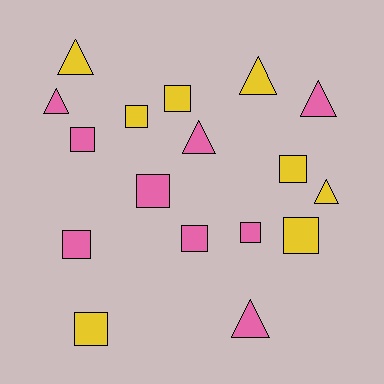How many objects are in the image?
There are 17 objects.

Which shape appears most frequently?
Square, with 10 objects.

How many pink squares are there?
There are 5 pink squares.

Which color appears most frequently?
Pink, with 9 objects.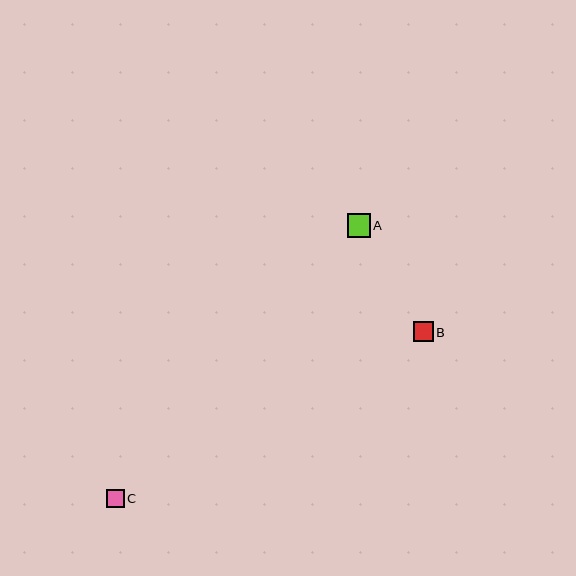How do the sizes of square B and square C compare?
Square B and square C are approximately the same size.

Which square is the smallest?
Square C is the smallest with a size of approximately 18 pixels.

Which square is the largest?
Square A is the largest with a size of approximately 23 pixels.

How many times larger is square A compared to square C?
Square A is approximately 1.3 times the size of square C.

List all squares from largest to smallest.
From largest to smallest: A, B, C.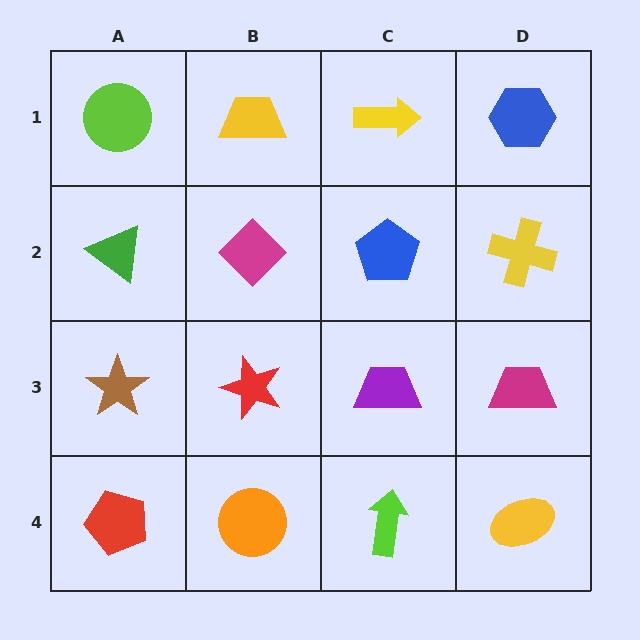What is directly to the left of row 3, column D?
A purple trapezoid.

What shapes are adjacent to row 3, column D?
A yellow cross (row 2, column D), a yellow ellipse (row 4, column D), a purple trapezoid (row 3, column C).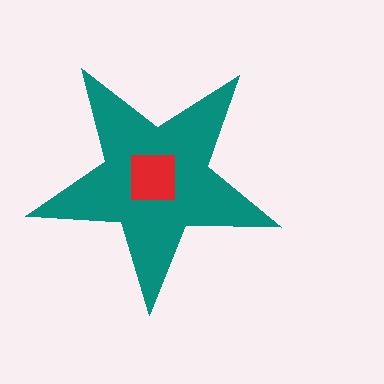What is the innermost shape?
The red square.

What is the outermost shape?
The teal star.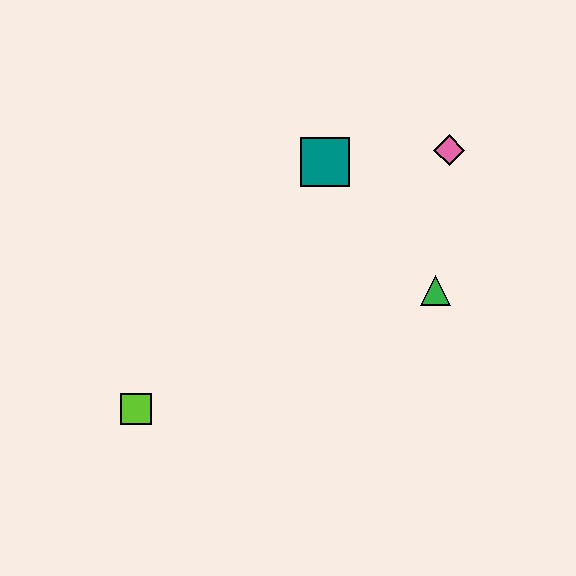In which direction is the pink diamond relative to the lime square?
The pink diamond is to the right of the lime square.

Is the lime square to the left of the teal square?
Yes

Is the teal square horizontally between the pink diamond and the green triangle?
No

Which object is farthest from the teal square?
The lime square is farthest from the teal square.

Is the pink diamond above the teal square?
Yes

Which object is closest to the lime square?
The teal square is closest to the lime square.